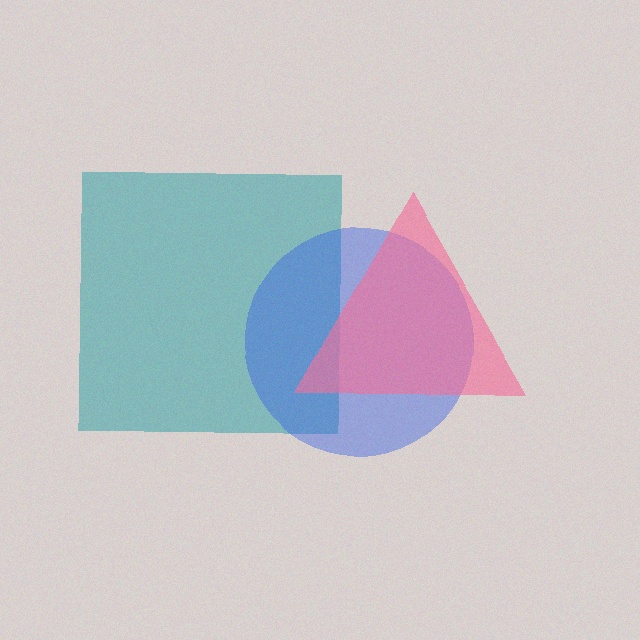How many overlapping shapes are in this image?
There are 3 overlapping shapes in the image.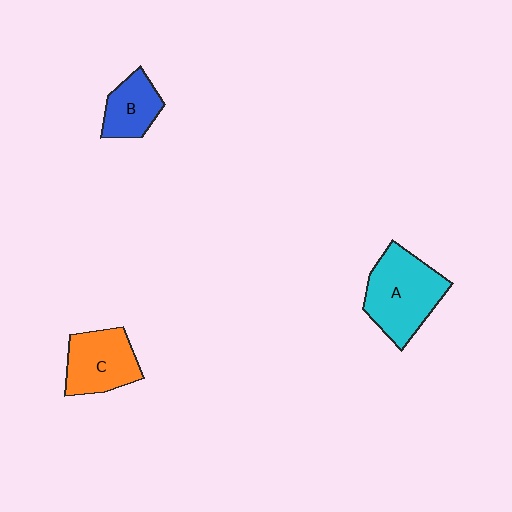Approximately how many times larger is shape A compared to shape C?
Approximately 1.3 times.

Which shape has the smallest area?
Shape B (blue).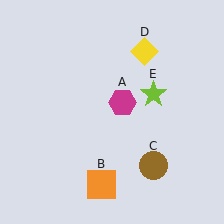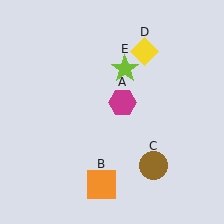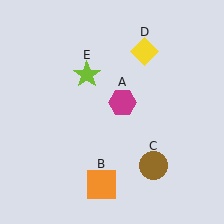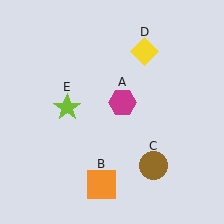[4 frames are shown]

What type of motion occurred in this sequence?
The lime star (object E) rotated counterclockwise around the center of the scene.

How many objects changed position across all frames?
1 object changed position: lime star (object E).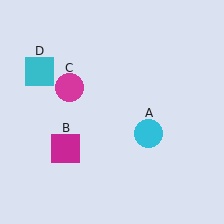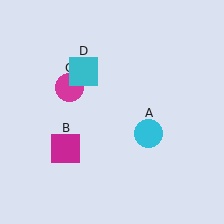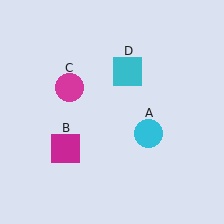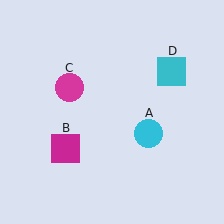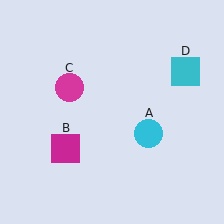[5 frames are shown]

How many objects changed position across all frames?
1 object changed position: cyan square (object D).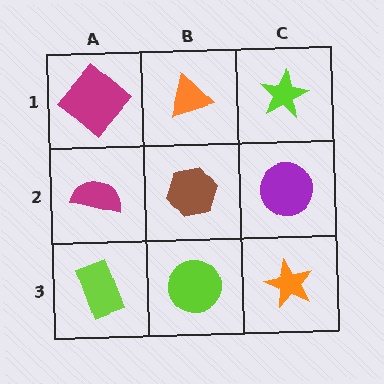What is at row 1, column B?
An orange triangle.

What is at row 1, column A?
A magenta diamond.